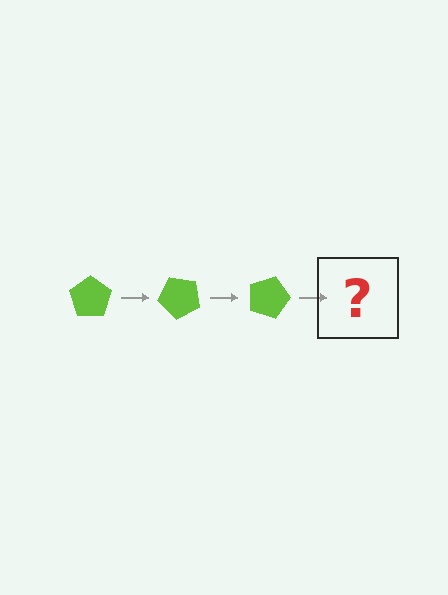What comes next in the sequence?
The next element should be a lime pentagon rotated 135 degrees.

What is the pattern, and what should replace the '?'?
The pattern is that the pentagon rotates 45 degrees each step. The '?' should be a lime pentagon rotated 135 degrees.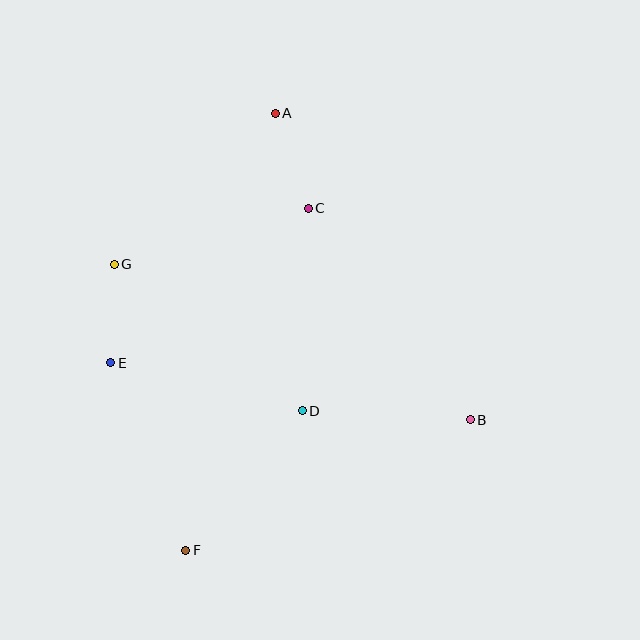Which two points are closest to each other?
Points E and G are closest to each other.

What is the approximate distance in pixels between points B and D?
The distance between B and D is approximately 168 pixels.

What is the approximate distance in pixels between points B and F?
The distance between B and F is approximately 313 pixels.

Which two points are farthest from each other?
Points A and F are farthest from each other.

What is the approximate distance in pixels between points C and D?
The distance between C and D is approximately 203 pixels.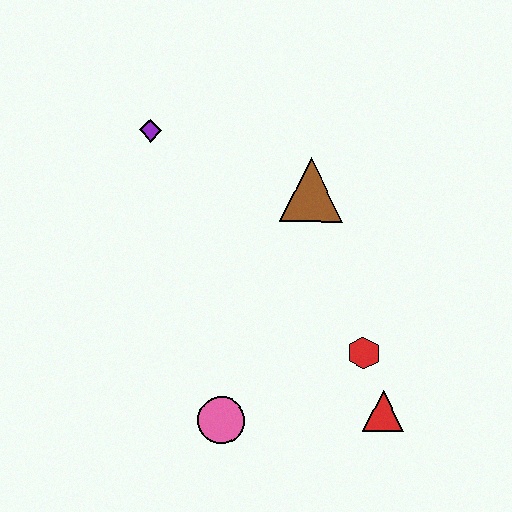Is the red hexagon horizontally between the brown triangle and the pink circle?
No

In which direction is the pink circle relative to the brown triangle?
The pink circle is below the brown triangle.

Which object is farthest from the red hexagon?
The purple diamond is farthest from the red hexagon.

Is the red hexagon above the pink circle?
Yes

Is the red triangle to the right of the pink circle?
Yes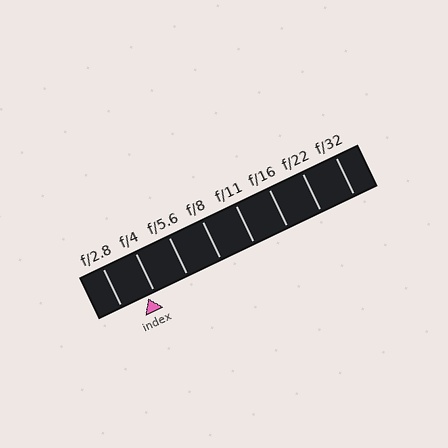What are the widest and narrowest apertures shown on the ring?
The widest aperture shown is f/2.8 and the narrowest is f/32.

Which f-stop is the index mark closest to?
The index mark is closest to f/4.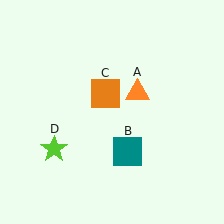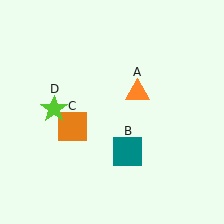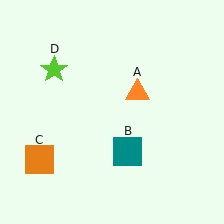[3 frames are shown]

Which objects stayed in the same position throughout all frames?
Orange triangle (object A) and teal square (object B) remained stationary.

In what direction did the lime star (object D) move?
The lime star (object D) moved up.